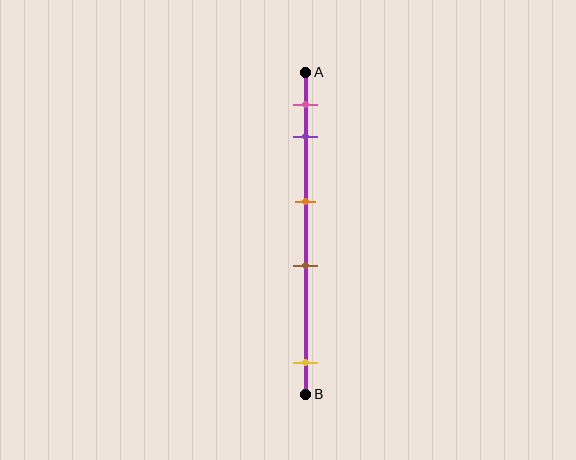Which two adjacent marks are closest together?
The pink and purple marks are the closest adjacent pair.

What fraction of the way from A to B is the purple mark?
The purple mark is approximately 20% (0.2) of the way from A to B.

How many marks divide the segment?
There are 5 marks dividing the segment.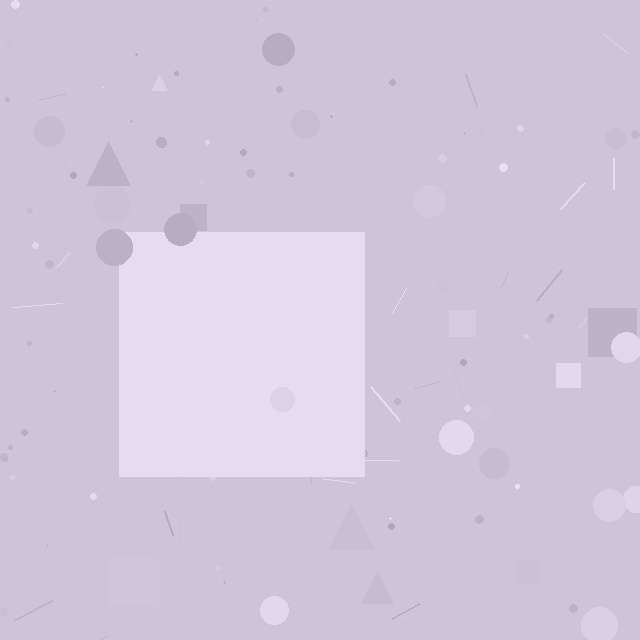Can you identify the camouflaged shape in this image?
The camouflaged shape is a square.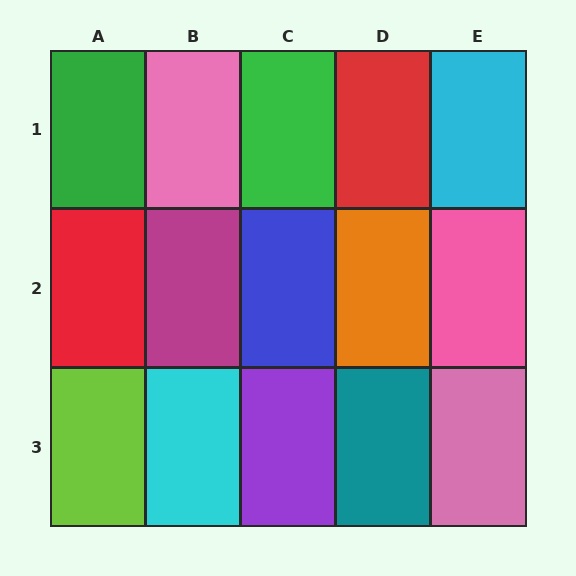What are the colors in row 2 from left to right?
Red, magenta, blue, orange, pink.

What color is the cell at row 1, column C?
Green.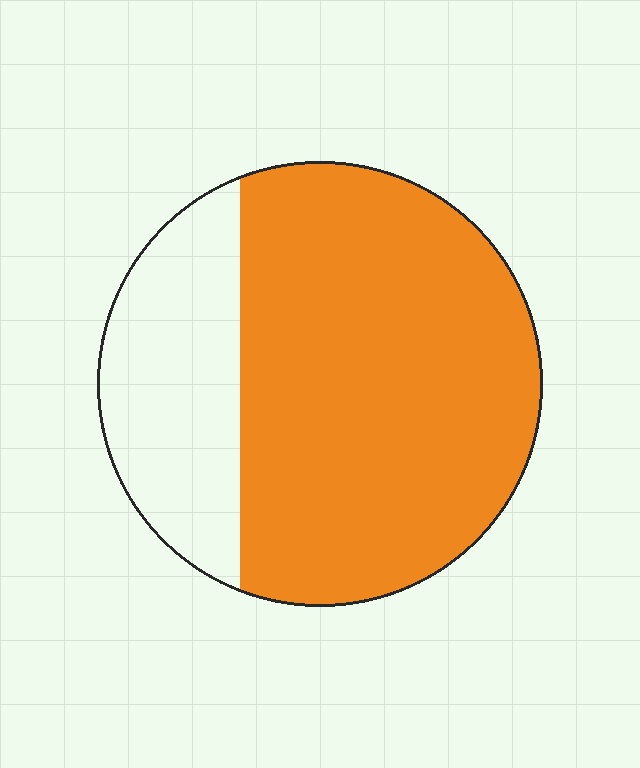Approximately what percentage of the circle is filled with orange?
Approximately 70%.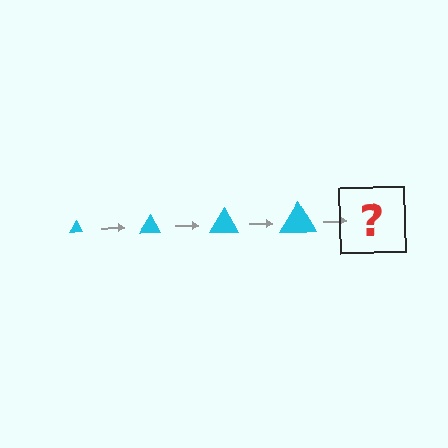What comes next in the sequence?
The next element should be a cyan triangle, larger than the previous one.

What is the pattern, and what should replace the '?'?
The pattern is that the triangle gets progressively larger each step. The '?' should be a cyan triangle, larger than the previous one.